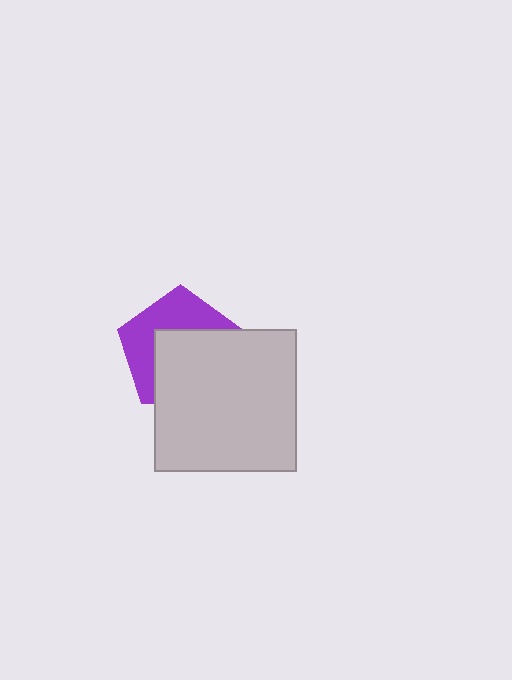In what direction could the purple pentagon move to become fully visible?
The purple pentagon could move toward the upper-left. That would shift it out from behind the light gray square entirely.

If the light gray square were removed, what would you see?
You would see the complete purple pentagon.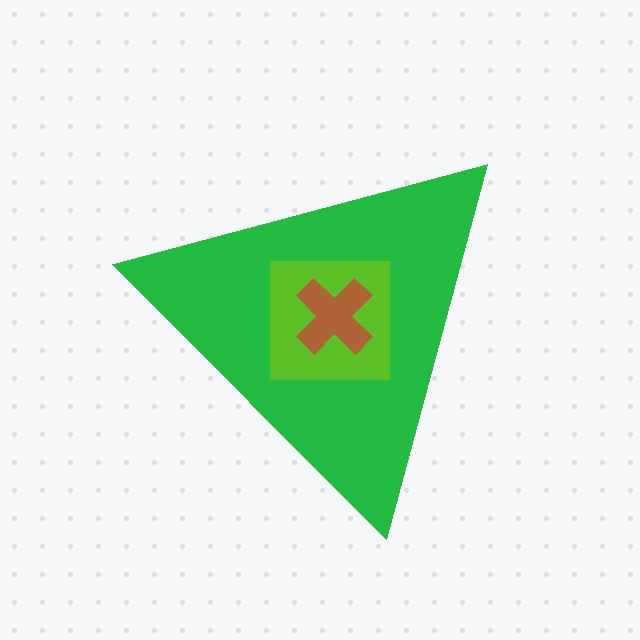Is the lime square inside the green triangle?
Yes.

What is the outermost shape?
The green triangle.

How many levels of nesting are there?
3.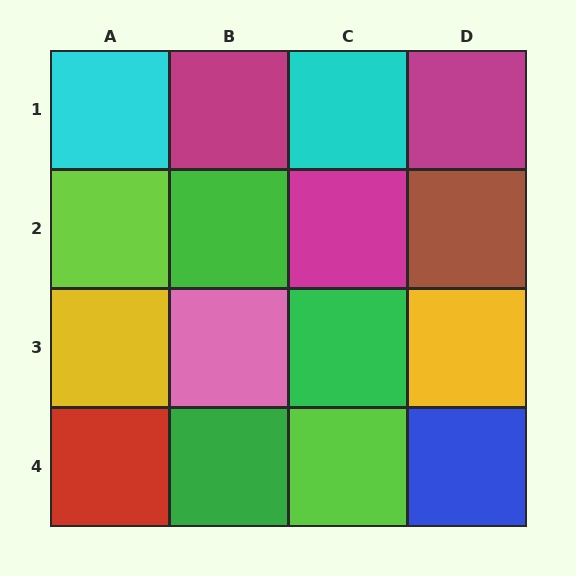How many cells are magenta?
3 cells are magenta.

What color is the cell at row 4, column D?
Blue.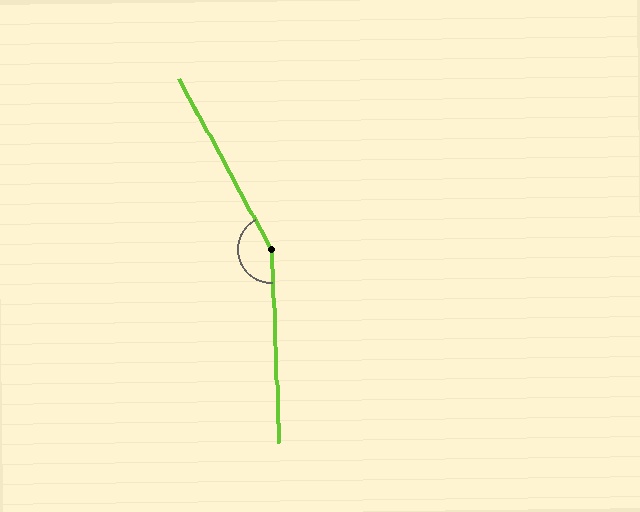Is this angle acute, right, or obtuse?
It is obtuse.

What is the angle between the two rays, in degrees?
Approximately 154 degrees.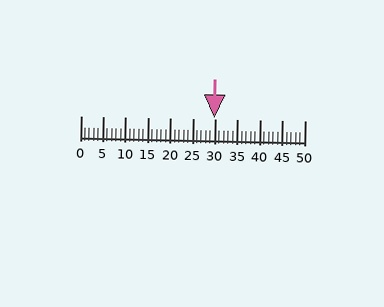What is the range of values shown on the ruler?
The ruler shows values from 0 to 50.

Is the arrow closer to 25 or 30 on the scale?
The arrow is closer to 30.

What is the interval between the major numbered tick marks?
The major tick marks are spaced 5 units apart.